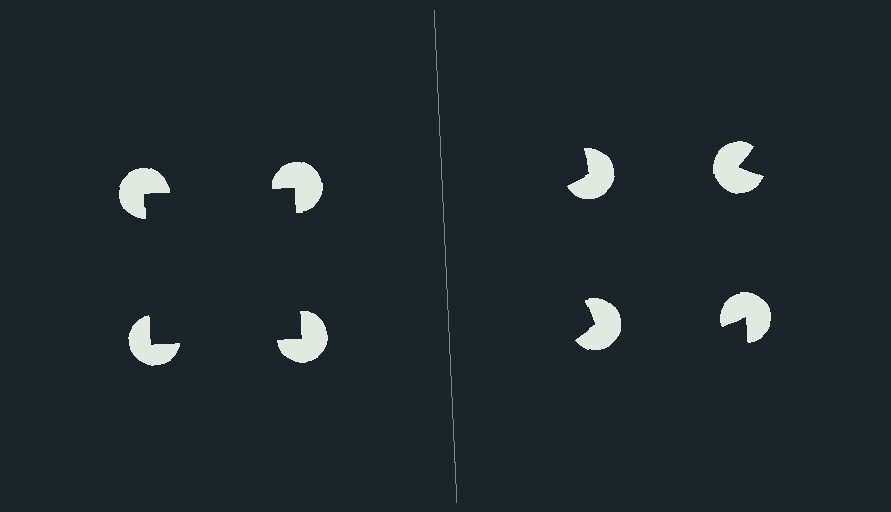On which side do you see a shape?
An illusory square appears on the left side. On the right side the wedge cuts are rotated, so no coherent shape forms.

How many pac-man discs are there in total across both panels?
8 — 4 on each side.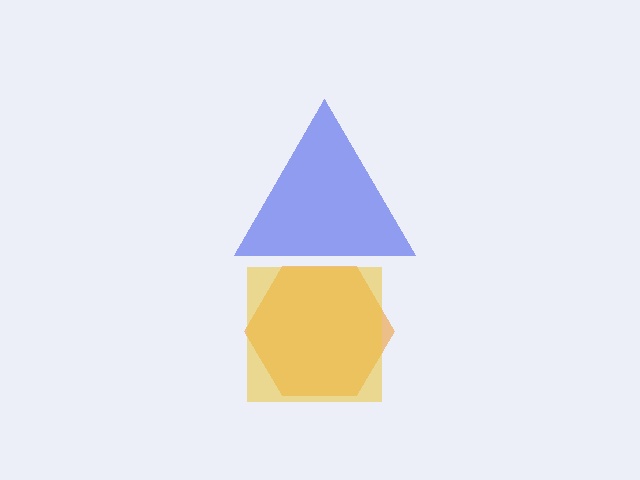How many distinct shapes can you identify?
There are 3 distinct shapes: an orange hexagon, a blue triangle, a yellow square.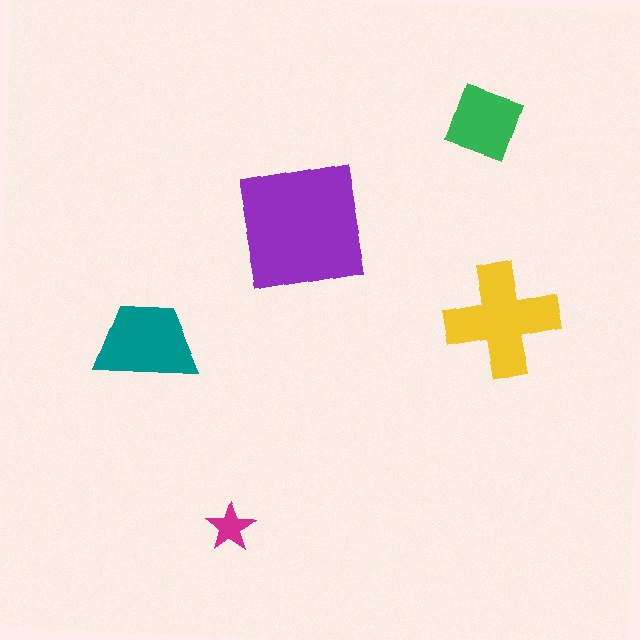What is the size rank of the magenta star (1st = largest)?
5th.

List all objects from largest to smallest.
The purple square, the yellow cross, the teal trapezoid, the green diamond, the magenta star.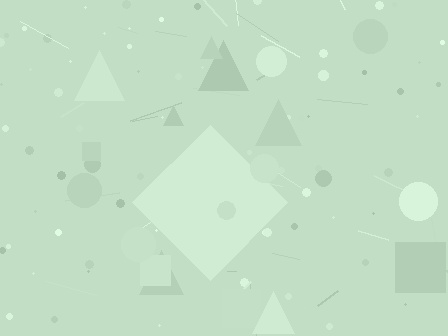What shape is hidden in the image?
A diamond is hidden in the image.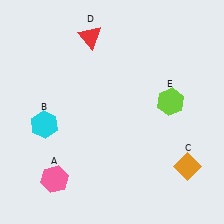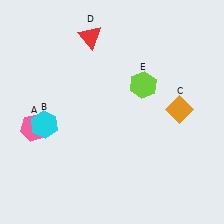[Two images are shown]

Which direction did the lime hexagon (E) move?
The lime hexagon (E) moved left.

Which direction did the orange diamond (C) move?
The orange diamond (C) moved up.